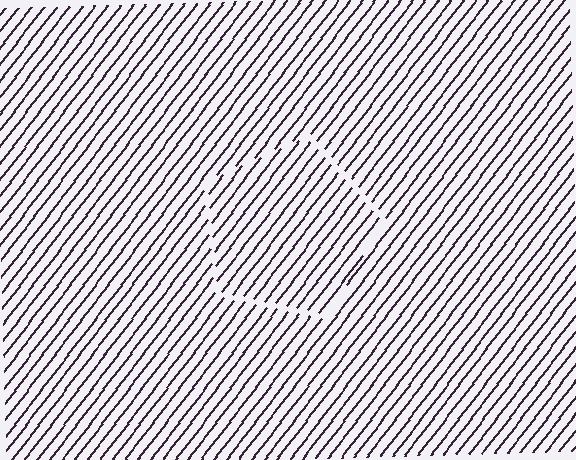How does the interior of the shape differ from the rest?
The interior of the shape contains the same grating, shifted by half a period — the contour is defined by the phase discontinuity where line-ends from the inner and outer gratings abut.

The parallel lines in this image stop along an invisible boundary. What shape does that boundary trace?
An illusory pentagon. The interior of the shape contains the same grating, shifted by half a period — the contour is defined by the phase discontinuity where line-ends from the inner and outer gratings abut.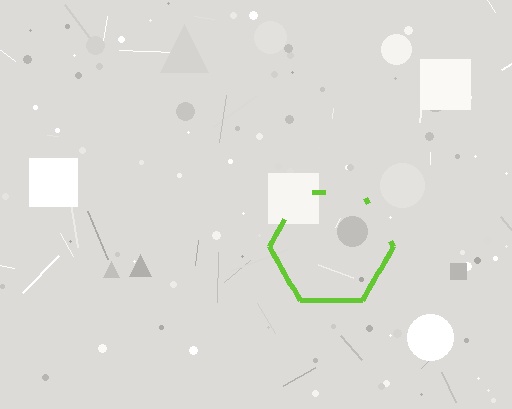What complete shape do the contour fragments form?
The contour fragments form a hexagon.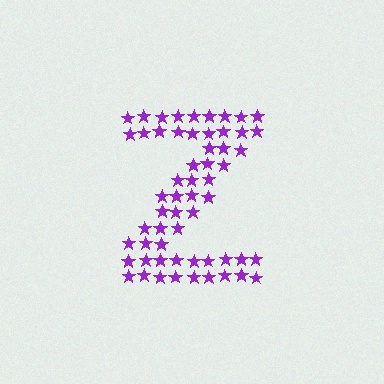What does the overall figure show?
The overall figure shows the letter Z.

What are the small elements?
The small elements are stars.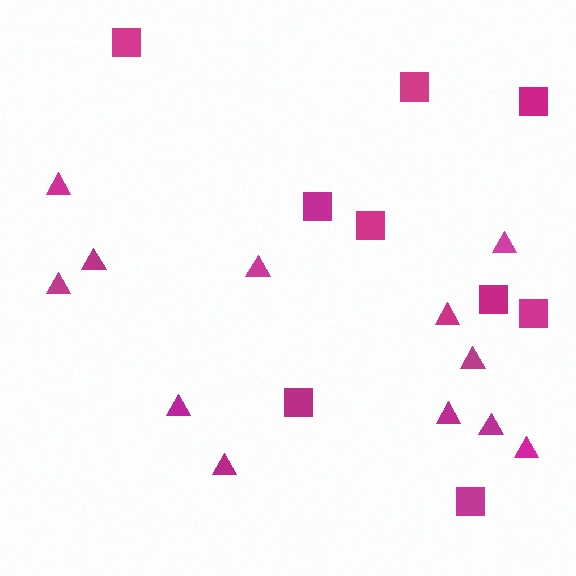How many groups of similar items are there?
There are 2 groups: one group of triangles (12) and one group of squares (9).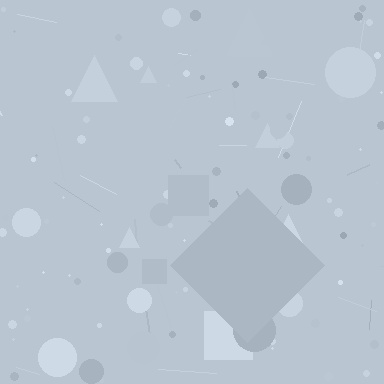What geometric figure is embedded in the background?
A diamond is embedded in the background.